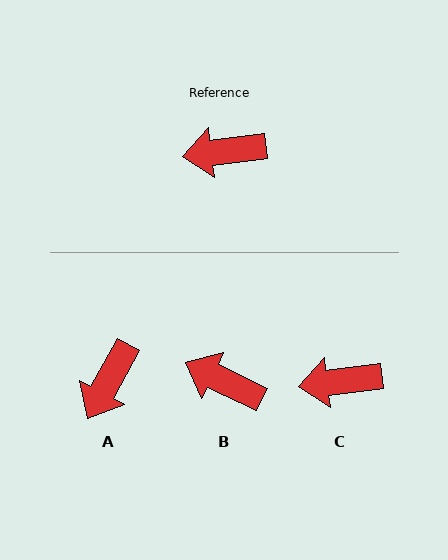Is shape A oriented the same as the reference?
No, it is off by about 55 degrees.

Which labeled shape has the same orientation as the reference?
C.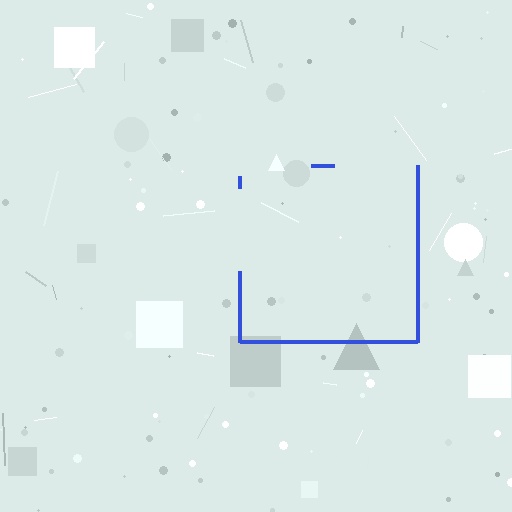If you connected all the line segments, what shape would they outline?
They would outline a square.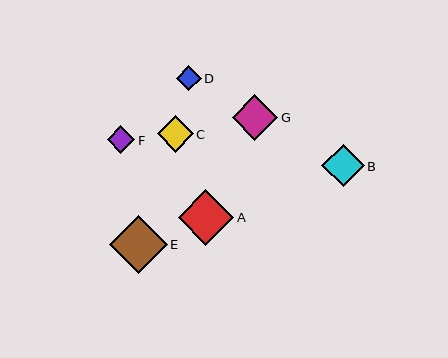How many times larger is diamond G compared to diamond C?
Diamond G is approximately 1.2 times the size of diamond C.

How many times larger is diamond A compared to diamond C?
Diamond A is approximately 1.5 times the size of diamond C.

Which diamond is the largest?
Diamond E is the largest with a size of approximately 58 pixels.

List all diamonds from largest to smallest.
From largest to smallest: E, A, G, B, C, F, D.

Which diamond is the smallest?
Diamond D is the smallest with a size of approximately 25 pixels.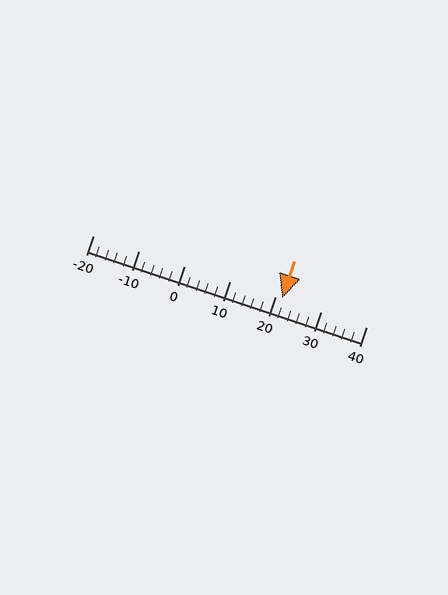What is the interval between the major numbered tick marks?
The major tick marks are spaced 10 units apart.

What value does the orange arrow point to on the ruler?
The orange arrow points to approximately 22.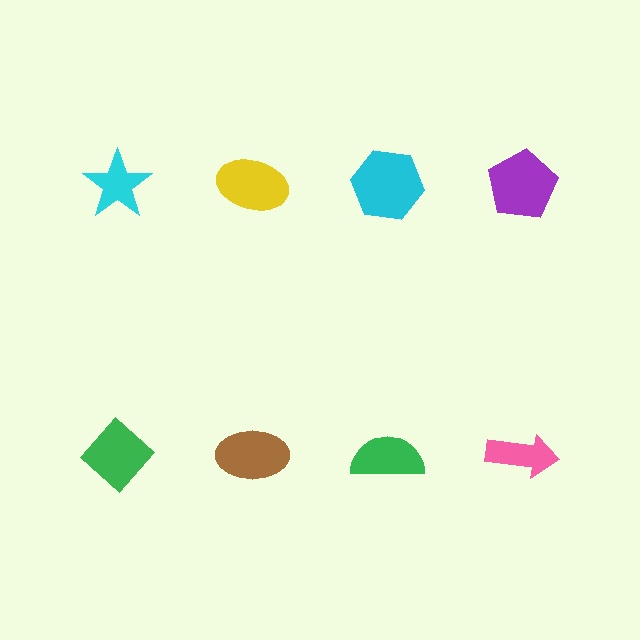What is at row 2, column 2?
A brown ellipse.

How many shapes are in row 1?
4 shapes.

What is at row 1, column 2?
A yellow ellipse.